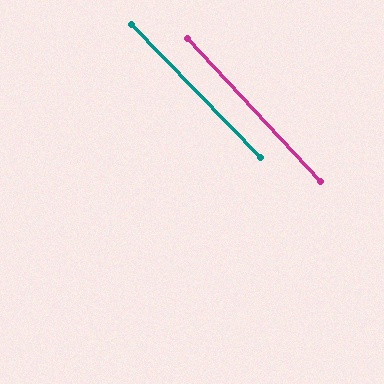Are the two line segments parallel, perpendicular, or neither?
Parallel — their directions differ by only 1.3°.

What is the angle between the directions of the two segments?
Approximately 1 degree.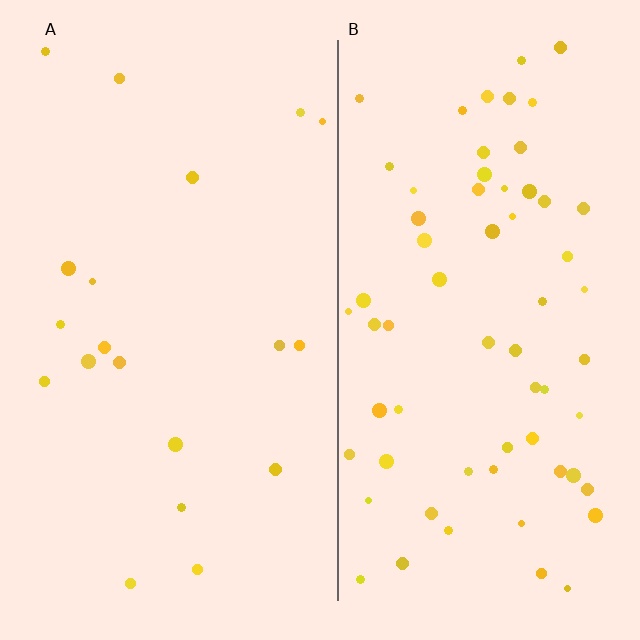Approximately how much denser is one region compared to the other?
Approximately 3.3× — region B over region A.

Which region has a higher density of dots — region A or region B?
B (the right).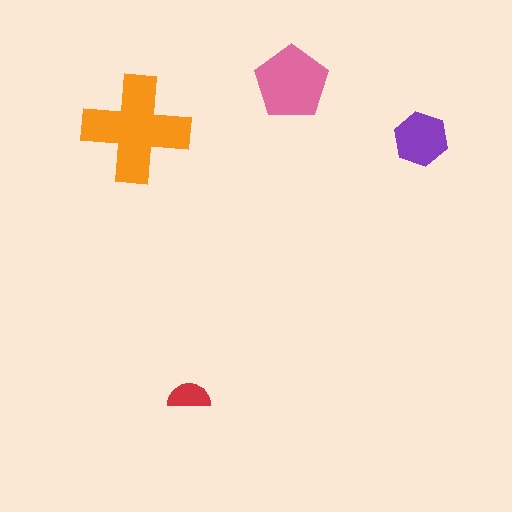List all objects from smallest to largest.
The red semicircle, the purple hexagon, the pink pentagon, the orange cross.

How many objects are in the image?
There are 4 objects in the image.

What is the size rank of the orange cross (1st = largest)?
1st.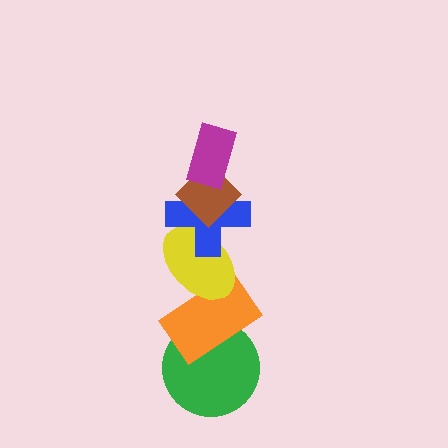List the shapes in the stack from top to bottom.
From top to bottom: the magenta rectangle, the brown diamond, the blue cross, the yellow ellipse, the orange rectangle, the green circle.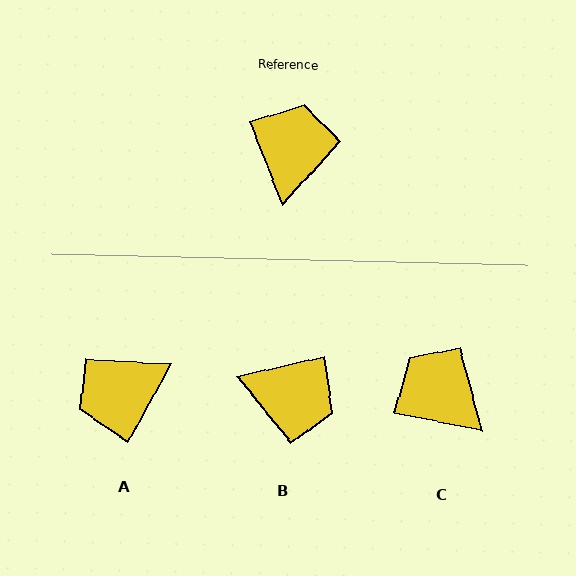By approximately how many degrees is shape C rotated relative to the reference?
Approximately 57 degrees counter-clockwise.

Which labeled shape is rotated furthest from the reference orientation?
A, about 129 degrees away.